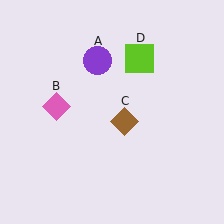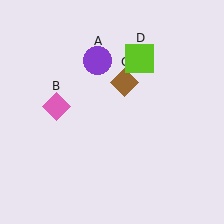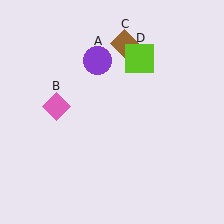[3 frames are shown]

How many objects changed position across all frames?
1 object changed position: brown diamond (object C).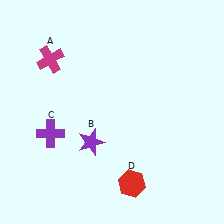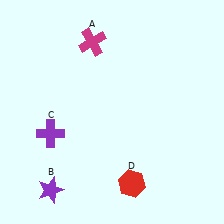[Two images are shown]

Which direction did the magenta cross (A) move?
The magenta cross (A) moved right.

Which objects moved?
The objects that moved are: the magenta cross (A), the purple star (B).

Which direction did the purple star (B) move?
The purple star (B) moved down.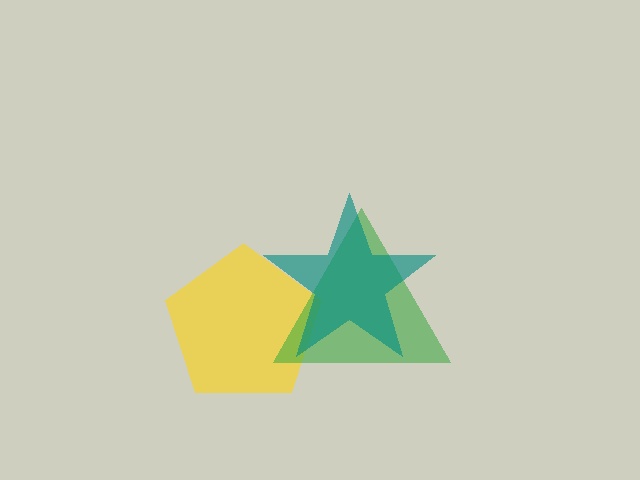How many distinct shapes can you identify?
There are 3 distinct shapes: a yellow pentagon, a green triangle, a teal star.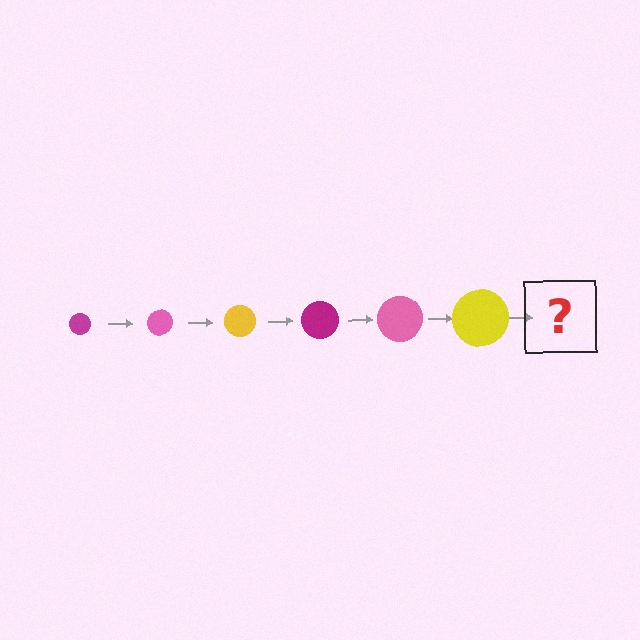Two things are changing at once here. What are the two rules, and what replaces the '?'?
The two rules are that the circle grows larger each step and the color cycles through magenta, pink, and yellow. The '?' should be a magenta circle, larger than the previous one.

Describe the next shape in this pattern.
It should be a magenta circle, larger than the previous one.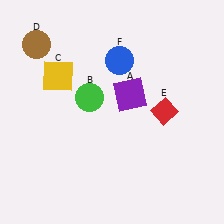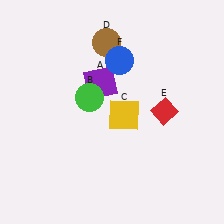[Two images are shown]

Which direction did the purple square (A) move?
The purple square (A) moved left.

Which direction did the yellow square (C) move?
The yellow square (C) moved right.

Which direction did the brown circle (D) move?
The brown circle (D) moved right.